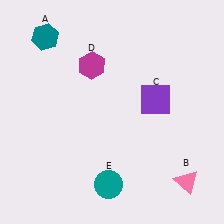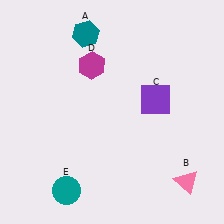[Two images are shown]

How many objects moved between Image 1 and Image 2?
2 objects moved between the two images.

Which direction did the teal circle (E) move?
The teal circle (E) moved left.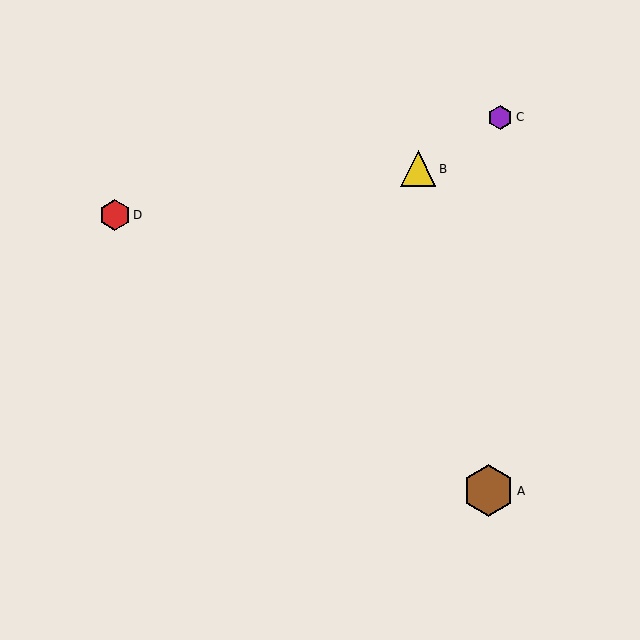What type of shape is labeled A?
Shape A is a brown hexagon.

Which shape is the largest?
The brown hexagon (labeled A) is the largest.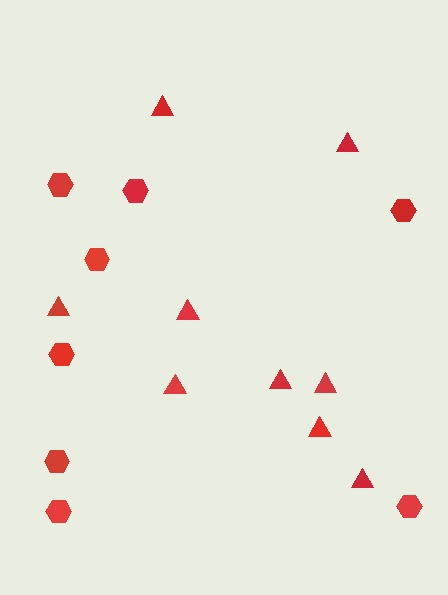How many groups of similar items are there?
There are 2 groups: one group of hexagons (8) and one group of triangles (9).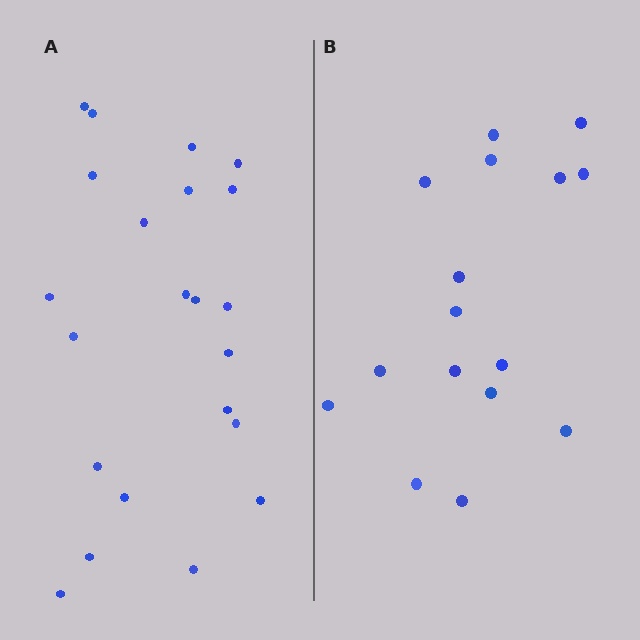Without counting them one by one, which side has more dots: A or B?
Region A (the left region) has more dots.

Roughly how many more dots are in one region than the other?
Region A has about 6 more dots than region B.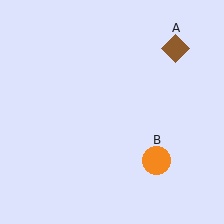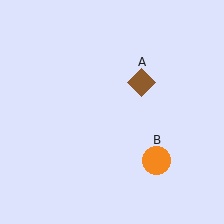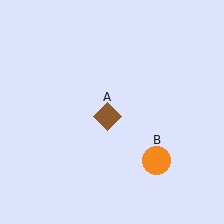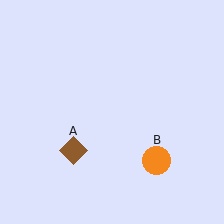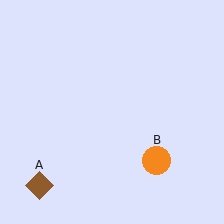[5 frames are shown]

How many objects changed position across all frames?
1 object changed position: brown diamond (object A).